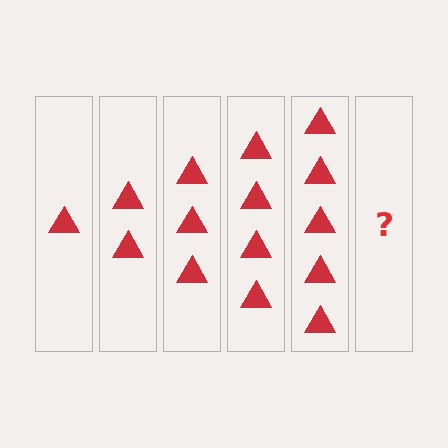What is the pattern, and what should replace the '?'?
The pattern is that each step adds one more triangle. The '?' should be 6 triangles.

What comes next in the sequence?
The next element should be 6 triangles.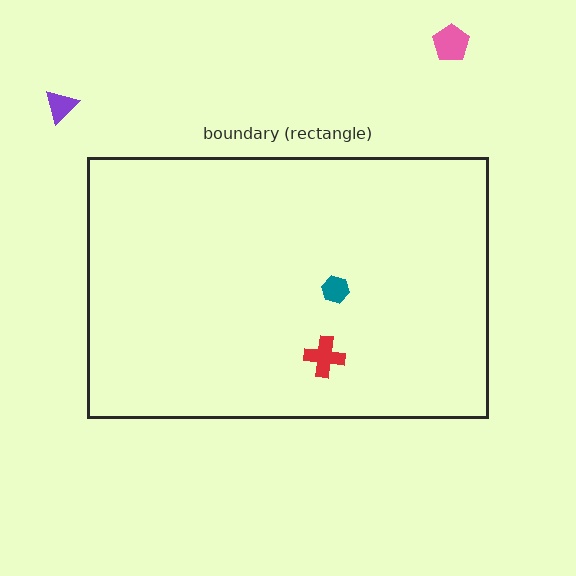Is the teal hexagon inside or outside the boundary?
Inside.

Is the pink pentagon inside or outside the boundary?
Outside.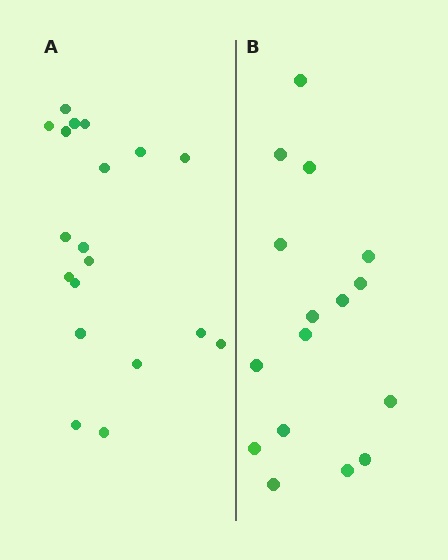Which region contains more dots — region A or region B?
Region A (the left region) has more dots.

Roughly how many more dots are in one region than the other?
Region A has just a few more — roughly 2 or 3 more dots than region B.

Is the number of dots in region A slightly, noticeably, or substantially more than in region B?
Region A has only slightly more — the two regions are fairly close. The ratio is roughly 1.2 to 1.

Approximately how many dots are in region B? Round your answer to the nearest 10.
About 20 dots. (The exact count is 16, which rounds to 20.)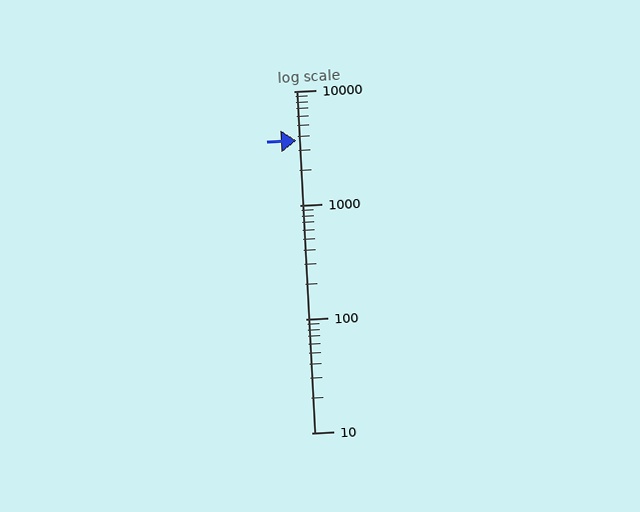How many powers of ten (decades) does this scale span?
The scale spans 3 decades, from 10 to 10000.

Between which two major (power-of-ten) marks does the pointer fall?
The pointer is between 1000 and 10000.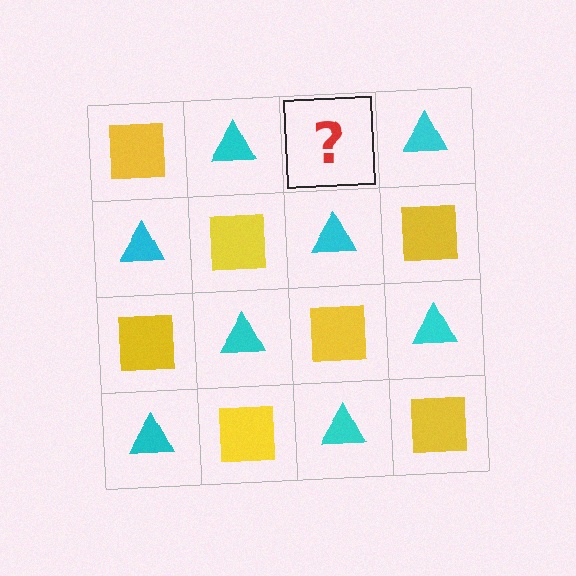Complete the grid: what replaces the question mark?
The question mark should be replaced with a yellow square.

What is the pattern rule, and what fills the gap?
The rule is that it alternates yellow square and cyan triangle in a checkerboard pattern. The gap should be filled with a yellow square.